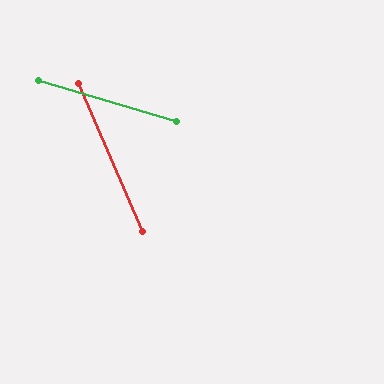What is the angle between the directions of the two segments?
Approximately 50 degrees.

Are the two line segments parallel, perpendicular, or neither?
Neither parallel nor perpendicular — they differ by about 50°.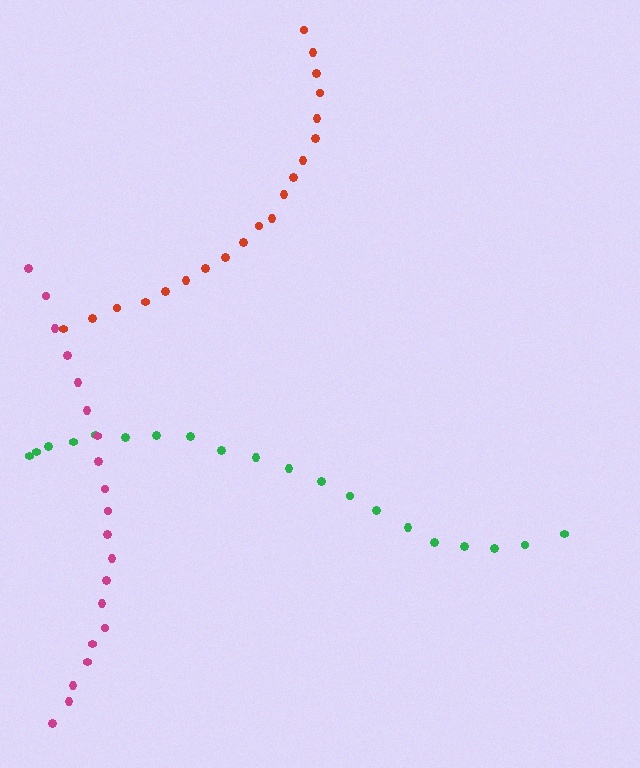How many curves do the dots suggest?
There are 3 distinct paths.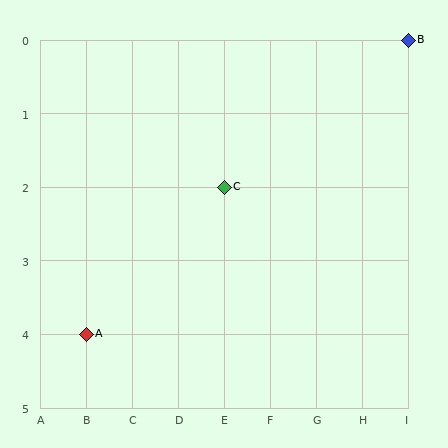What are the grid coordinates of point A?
Point A is at grid coordinates (B, 4).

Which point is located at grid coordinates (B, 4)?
Point A is at (B, 4).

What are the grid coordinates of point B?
Point B is at grid coordinates (I, 0).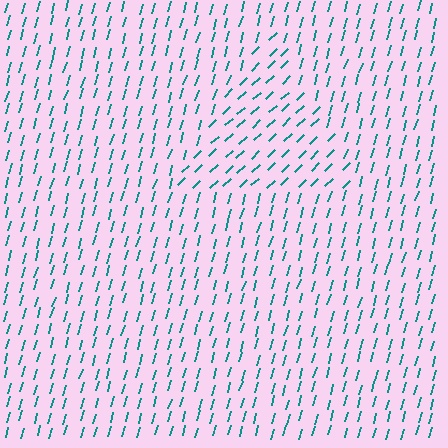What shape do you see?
I see a triangle.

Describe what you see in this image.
The image is filled with small teal line segments. A triangle region in the image has lines oriented differently from the surrounding lines, creating a visible texture boundary.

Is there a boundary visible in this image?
Yes, there is a texture boundary formed by a change in line orientation.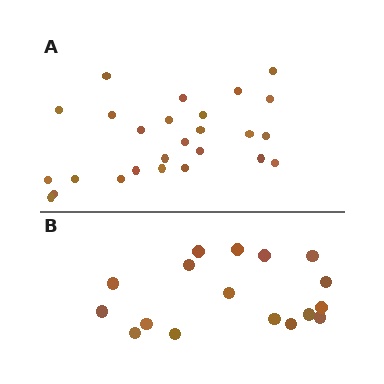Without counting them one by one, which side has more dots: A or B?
Region A (the top region) has more dots.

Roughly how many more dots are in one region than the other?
Region A has roughly 8 or so more dots than region B.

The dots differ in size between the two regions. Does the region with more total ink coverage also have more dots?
No. Region B has more total ink coverage because its dots are larger, but region A actually contains more individual dots. Total area can be misleading — the number of items is what matters here.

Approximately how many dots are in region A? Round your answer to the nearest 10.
About 30 dots. (The exact count is 26, which rounds to 30.)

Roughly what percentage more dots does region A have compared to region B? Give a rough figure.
About 55% more.